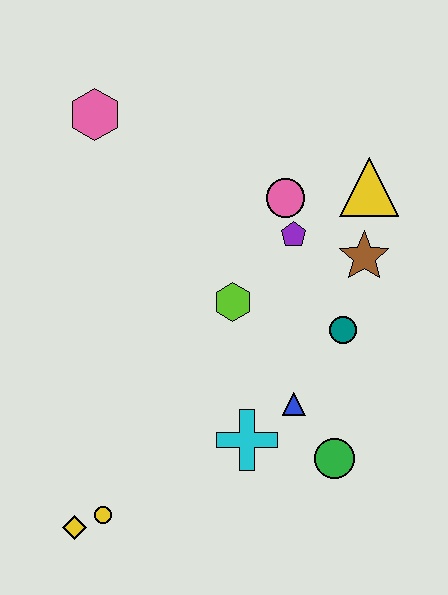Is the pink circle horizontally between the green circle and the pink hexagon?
Yes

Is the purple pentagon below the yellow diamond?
No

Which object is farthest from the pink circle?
The yellow diamond is farthest from the pink circle.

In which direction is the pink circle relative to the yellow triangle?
The pink circle is to the left of the yellow triangle.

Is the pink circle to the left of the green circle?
Yes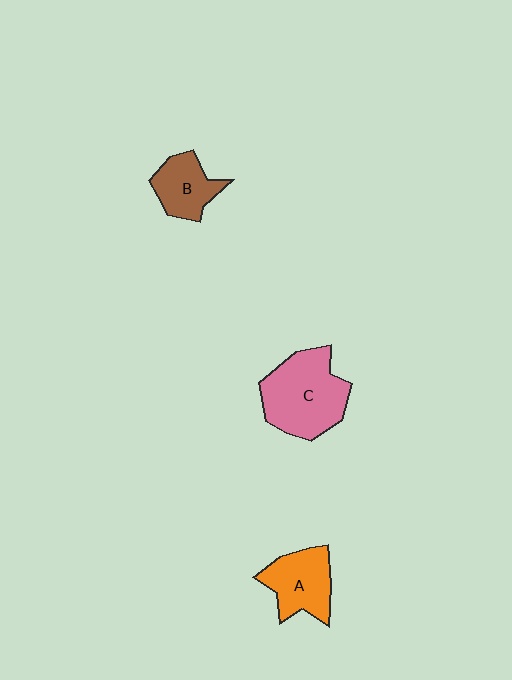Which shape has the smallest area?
Shape B (brown).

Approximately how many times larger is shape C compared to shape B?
Approximately 1.8 times.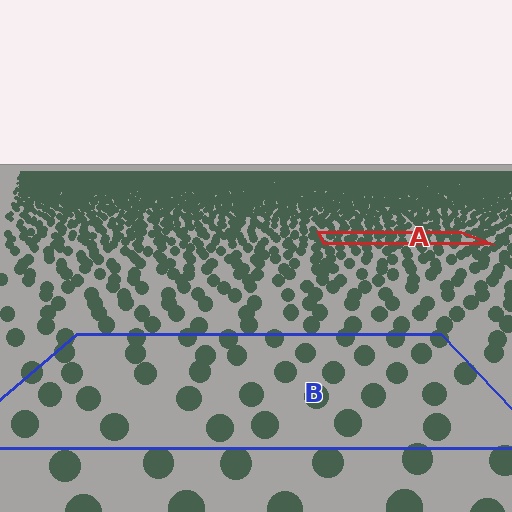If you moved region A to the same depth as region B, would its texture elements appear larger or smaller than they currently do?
They would appear larger. At a closer depth, the same texture elements are projected at a bigger on-screen size.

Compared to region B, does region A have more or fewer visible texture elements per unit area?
Region A has more texture elements per unit area — they are packed more densely because it is farther away.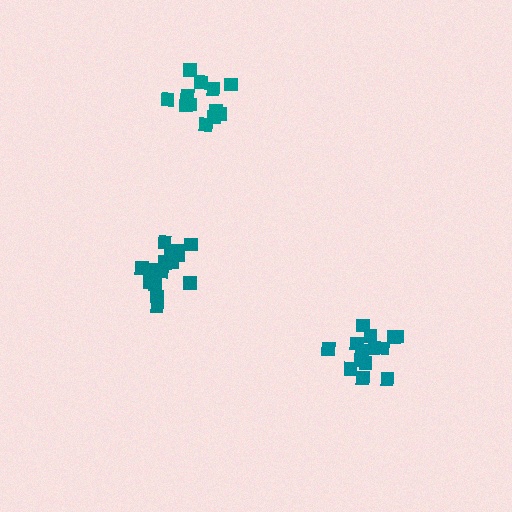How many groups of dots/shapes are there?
There are 3 groups.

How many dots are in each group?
Group 1: 14 dots, Group 2: 17 dots, Group 3: 12 dots (43 total).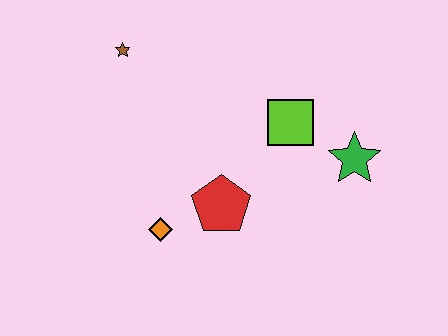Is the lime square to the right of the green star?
No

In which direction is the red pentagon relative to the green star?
The red pentagon is to the left of the green star.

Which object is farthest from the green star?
The brown star is farthest from the green star.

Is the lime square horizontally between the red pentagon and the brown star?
No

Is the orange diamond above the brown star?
No